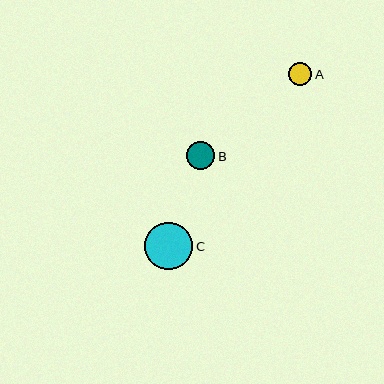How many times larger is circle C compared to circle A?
Circle C is approximately 2.1 times the size of circle A.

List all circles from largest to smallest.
From largest to smallest: C, B, A.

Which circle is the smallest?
Circle A is the smallest with a size of approximately 23 pixels.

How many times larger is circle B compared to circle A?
Circle B is approximately 1.2 times the size of circle A.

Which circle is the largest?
Circle C is the largest with a size of approximately 48 pixels.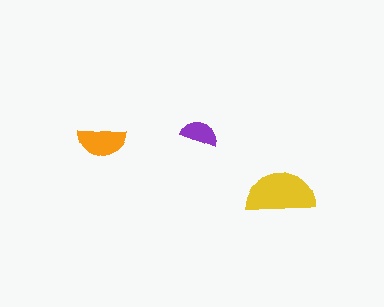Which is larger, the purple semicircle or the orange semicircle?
The orange one.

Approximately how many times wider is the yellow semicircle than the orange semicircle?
About 1.5 times wider.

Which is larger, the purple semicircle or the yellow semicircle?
The yellow one.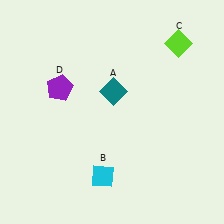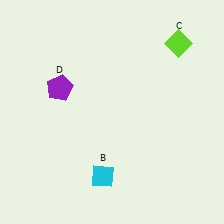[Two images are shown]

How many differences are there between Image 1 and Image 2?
There is 1 difference between the two images.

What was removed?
The teal diamond (A) was removed in Image 2.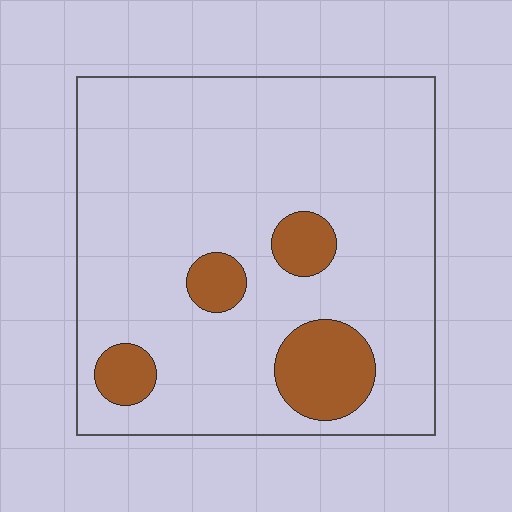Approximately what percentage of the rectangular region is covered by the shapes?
Approximately 15%.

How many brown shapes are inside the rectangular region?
4.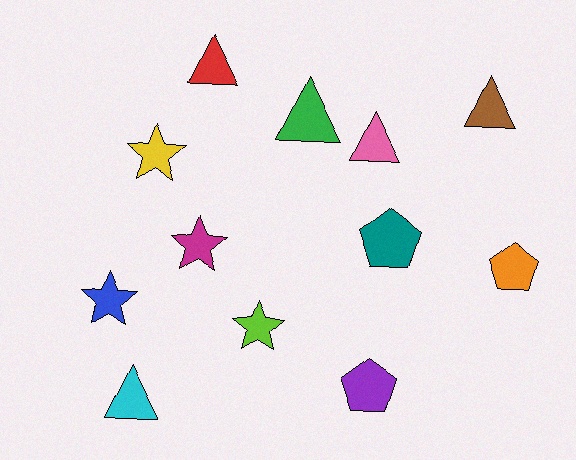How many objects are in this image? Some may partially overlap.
There are 12 objects.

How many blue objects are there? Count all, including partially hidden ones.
There is 1 blue object.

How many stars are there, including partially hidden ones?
There are 4 stars.